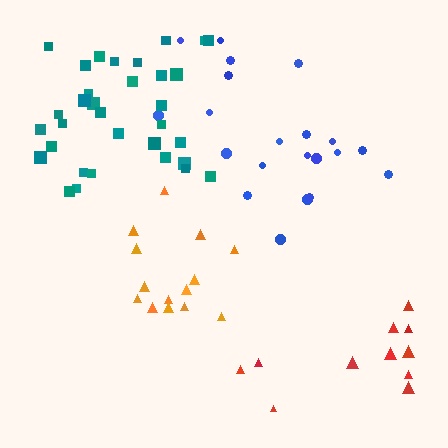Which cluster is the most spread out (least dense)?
Red.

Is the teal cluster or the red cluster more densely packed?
Teal.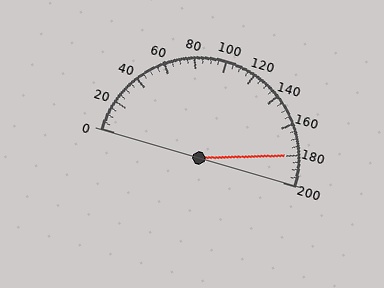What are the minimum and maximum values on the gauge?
The gauge ranges from 0 to 200.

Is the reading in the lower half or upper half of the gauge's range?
The reading is in the upper half of the range (0 to 200).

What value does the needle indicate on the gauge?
The needle indicates approximately 180.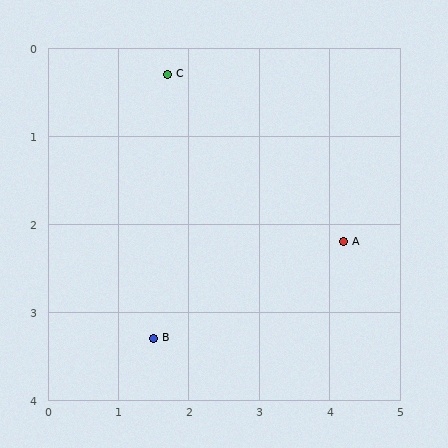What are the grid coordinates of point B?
Point B is at approximately (1.5, 3.3).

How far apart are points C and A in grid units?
Points C and A are about 3.1 grid units apart.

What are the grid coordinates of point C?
Point C is at approximately (1.7, 0.3).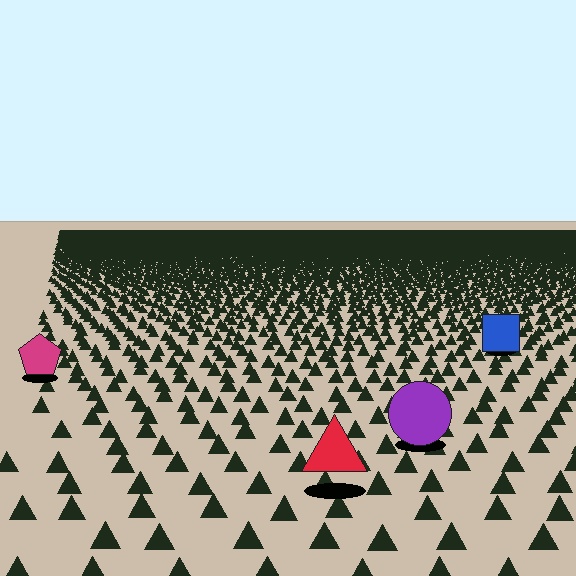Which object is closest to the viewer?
The red triangle is closest. The texture marks near it are larger and more spread out.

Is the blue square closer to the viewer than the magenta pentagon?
No. The magenta pentagon is closer — you can tell from the texture gradient: the ground texture is coarser near it.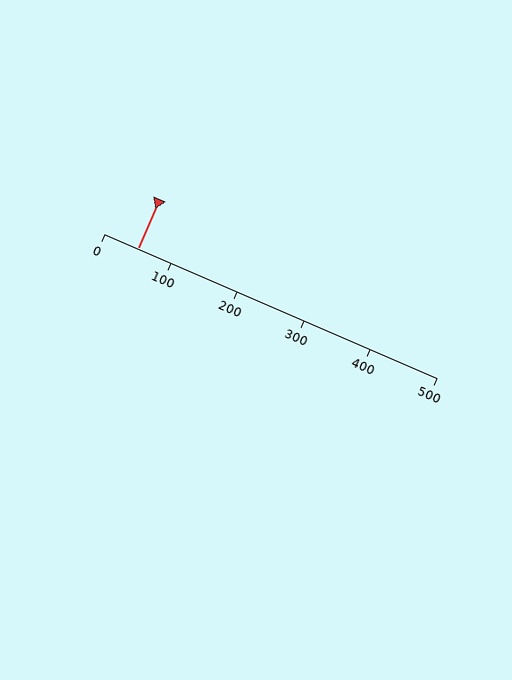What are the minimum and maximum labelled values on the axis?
The axis runs from 0 to 500.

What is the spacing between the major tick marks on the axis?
The major ticks are spaced 100 apart.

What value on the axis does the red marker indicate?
The marker indicates approximately 50.